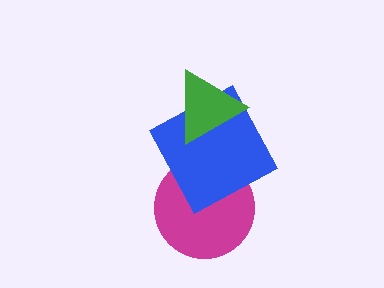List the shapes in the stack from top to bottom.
From top to bottom: the green triangle, the blue square, the magenta circle.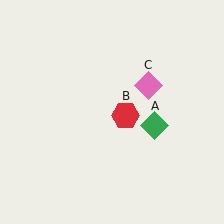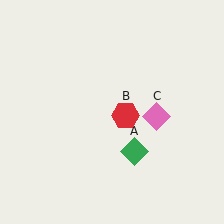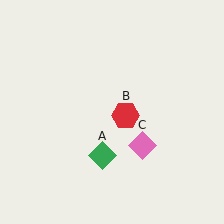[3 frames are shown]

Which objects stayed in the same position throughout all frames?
Red hexagon (object B) remained stationary.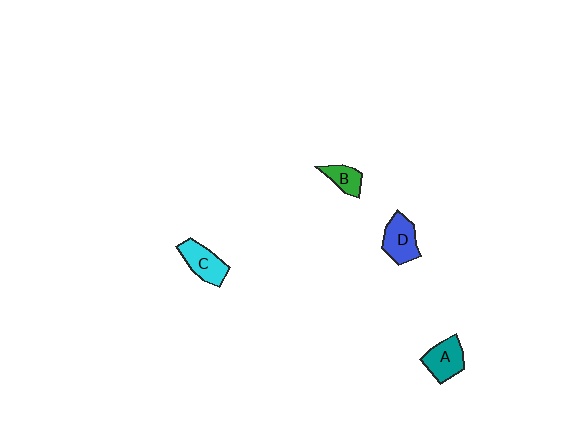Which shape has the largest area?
Shape D (blue).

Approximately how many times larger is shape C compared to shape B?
Approximately 1.5 times.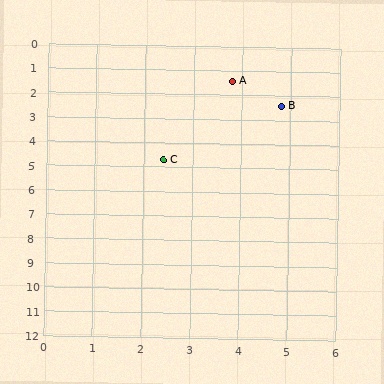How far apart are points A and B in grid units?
Points A and B are about 1.4 grid units apart.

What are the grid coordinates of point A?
Point A is at approximately (3.8, 1.4).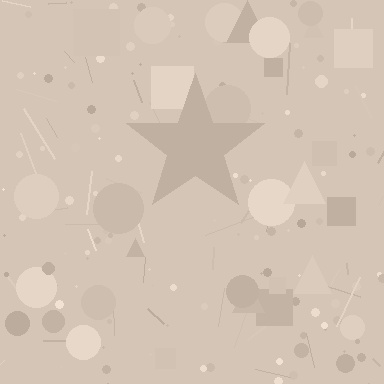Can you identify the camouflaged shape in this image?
The camouflaged shape is a star.